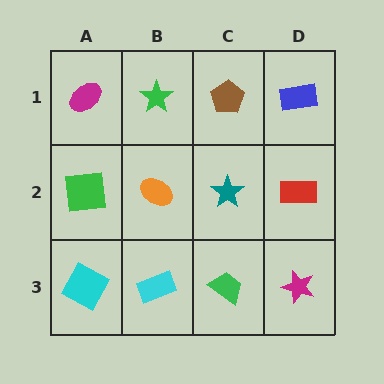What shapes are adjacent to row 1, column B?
An orange ellipse (row 2, column B), a magenta ellipse (row 1, column A), a brown pentagon (row 1, column C).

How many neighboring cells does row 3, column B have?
3.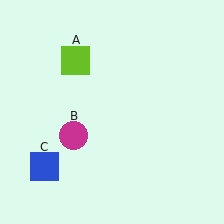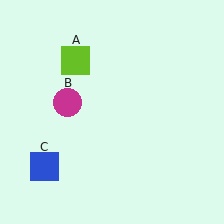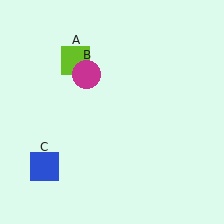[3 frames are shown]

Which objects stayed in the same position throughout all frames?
Lime square (object A) and blue square (object C) remained stationary.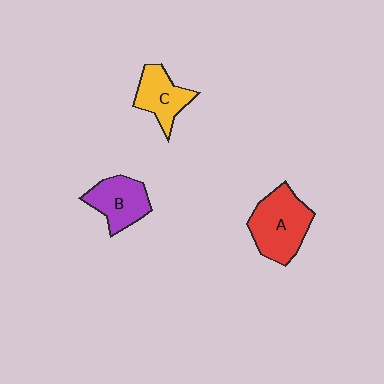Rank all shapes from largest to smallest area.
From largest to smallest: A (red), B (purple), C (yellow).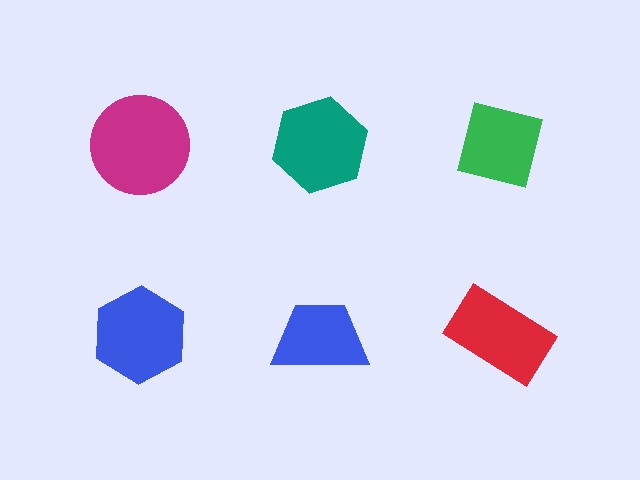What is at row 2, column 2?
A blue trapezoid.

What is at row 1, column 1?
A magenta circle.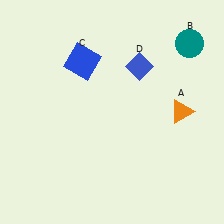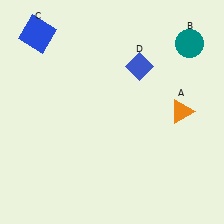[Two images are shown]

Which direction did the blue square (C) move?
The blue square (C) moved left.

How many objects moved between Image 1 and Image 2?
1 object moved between the two images.